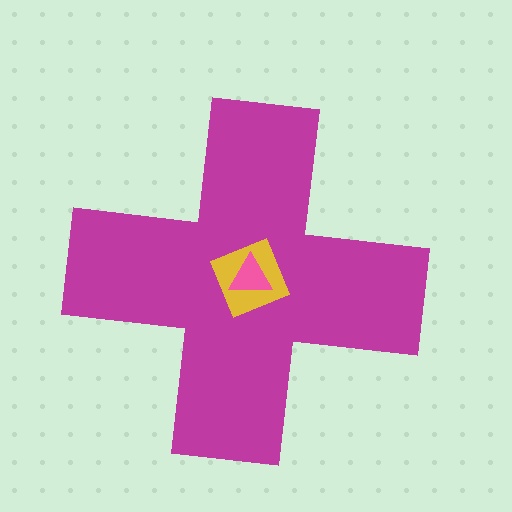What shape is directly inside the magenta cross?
The yellow square.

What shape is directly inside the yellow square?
The pink triangle.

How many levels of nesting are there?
3.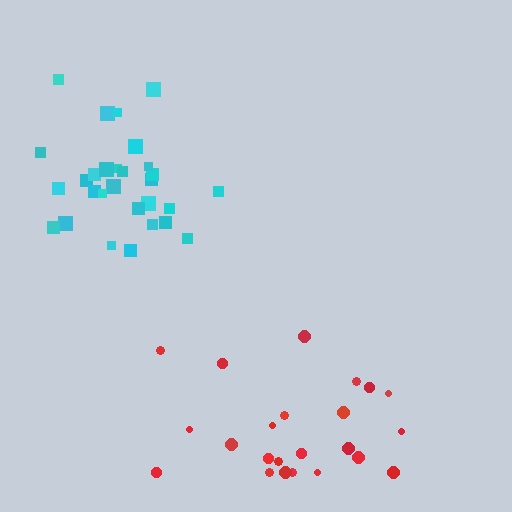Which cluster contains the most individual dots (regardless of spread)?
Cyan (30).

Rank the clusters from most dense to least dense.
cyan, red.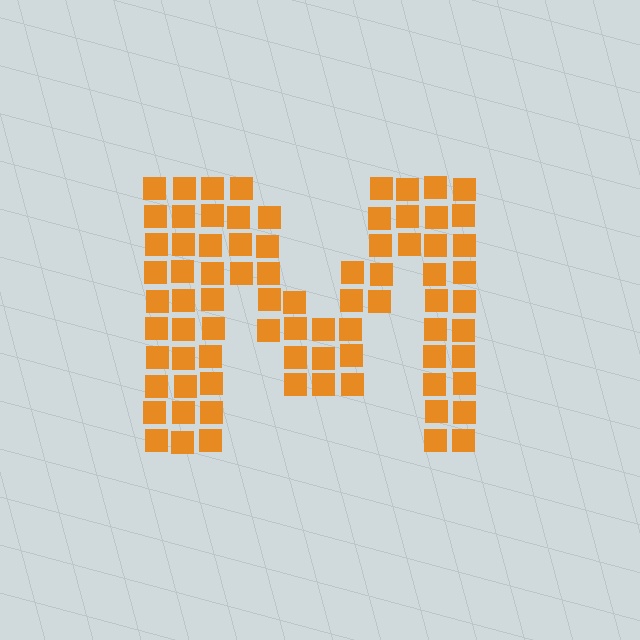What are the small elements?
The small elements are squares.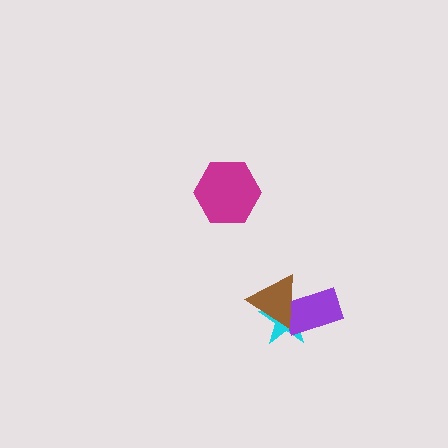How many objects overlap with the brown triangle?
2 objects overlap with the brown triangle.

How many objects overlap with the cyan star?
2 objects overlap with the cyan star.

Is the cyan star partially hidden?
Yes, it is partially covered by another shape.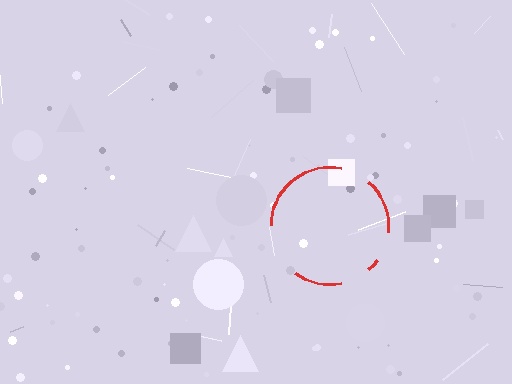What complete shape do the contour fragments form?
The contour fragments form a circle.